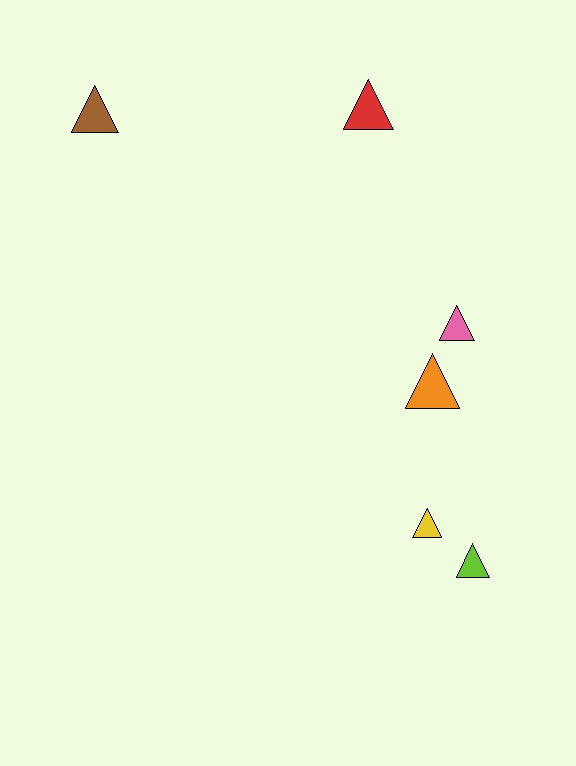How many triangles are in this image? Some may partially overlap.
There are 6 triangles.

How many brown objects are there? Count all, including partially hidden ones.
There is 1 brown object.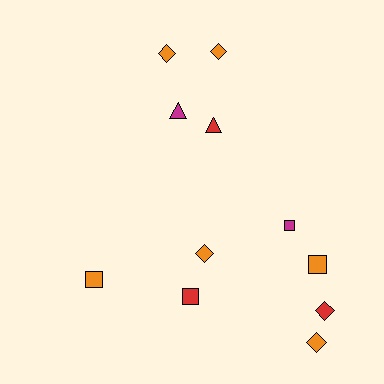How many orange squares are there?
There are 2 orange squares.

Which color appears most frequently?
Orange, with 6 objects.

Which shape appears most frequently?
Diamond, with 5 objects.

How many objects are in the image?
There are 11 objects.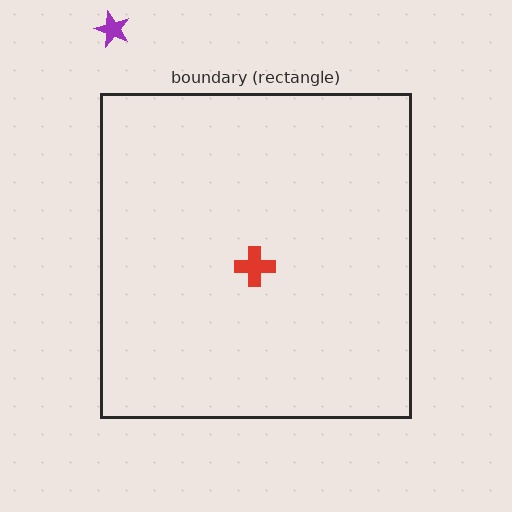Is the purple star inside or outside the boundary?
Outside.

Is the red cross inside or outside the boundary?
Inside.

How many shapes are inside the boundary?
1 inside, 1 outside.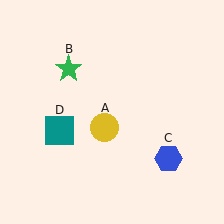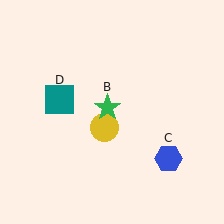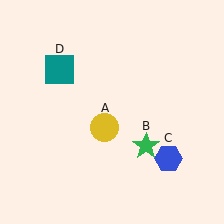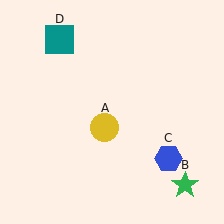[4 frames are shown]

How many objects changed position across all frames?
2 objects changed position: green star (object B), teal square (object D).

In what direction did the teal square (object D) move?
The teal square (object D) moved up.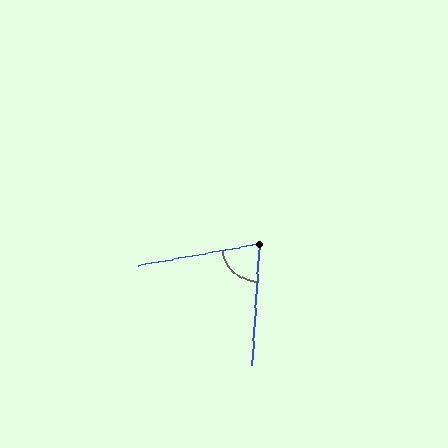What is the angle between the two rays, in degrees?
Approximately 76 degrees.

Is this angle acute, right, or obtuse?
It is acute.